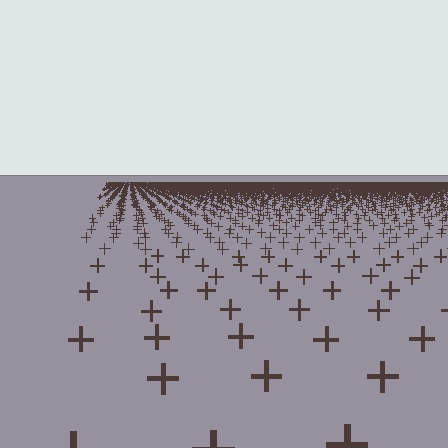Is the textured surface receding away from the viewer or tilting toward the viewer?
The surface is receding away from the viewer. Texture elements get smaller and denser toward the top.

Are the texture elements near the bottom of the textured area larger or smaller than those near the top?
Larger. Near the bottom, elements are closer to the viewer and appear at a bigger on-screen size.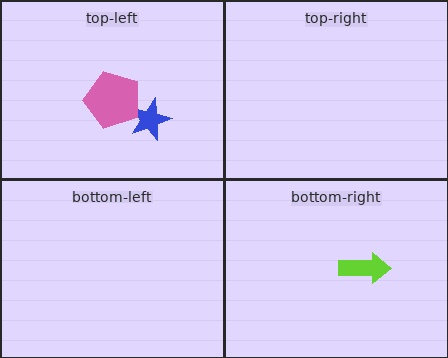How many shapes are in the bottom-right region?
1.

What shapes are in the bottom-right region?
The lime arrow.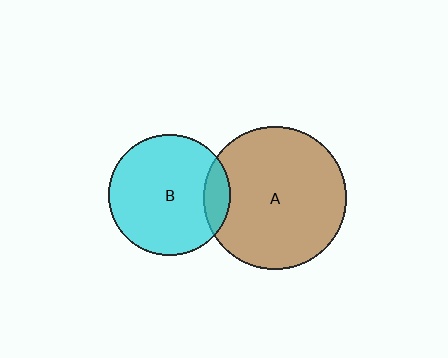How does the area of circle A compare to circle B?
Approximately 1.4 times.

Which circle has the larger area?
Circle A (brown).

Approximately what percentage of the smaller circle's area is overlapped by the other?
Approximately 15%.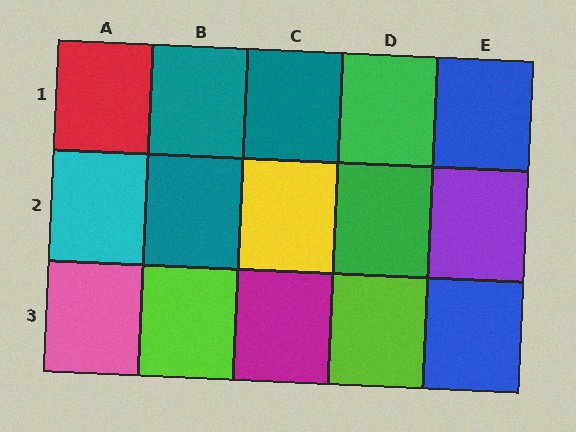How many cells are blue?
2 cells are blue.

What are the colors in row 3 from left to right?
Pink, lime, magenta, lime, blue.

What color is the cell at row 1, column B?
Teal.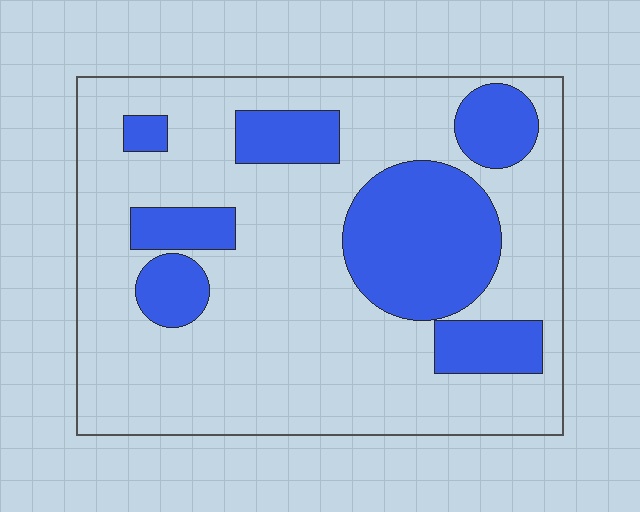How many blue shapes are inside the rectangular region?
7.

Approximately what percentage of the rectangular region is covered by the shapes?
Approximately 25%.